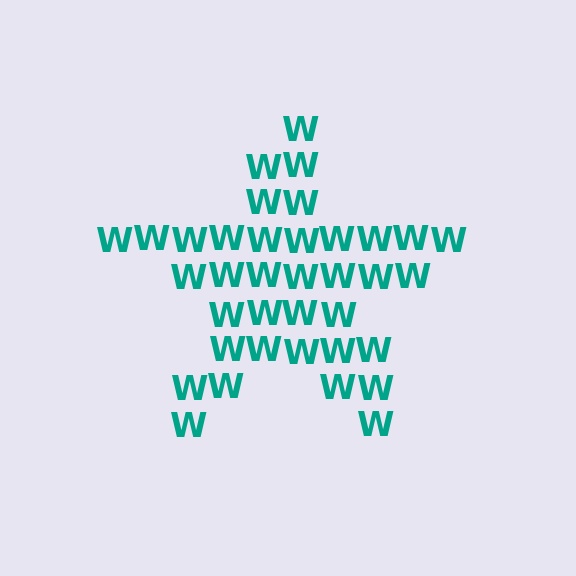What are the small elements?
The small elements are letter W's.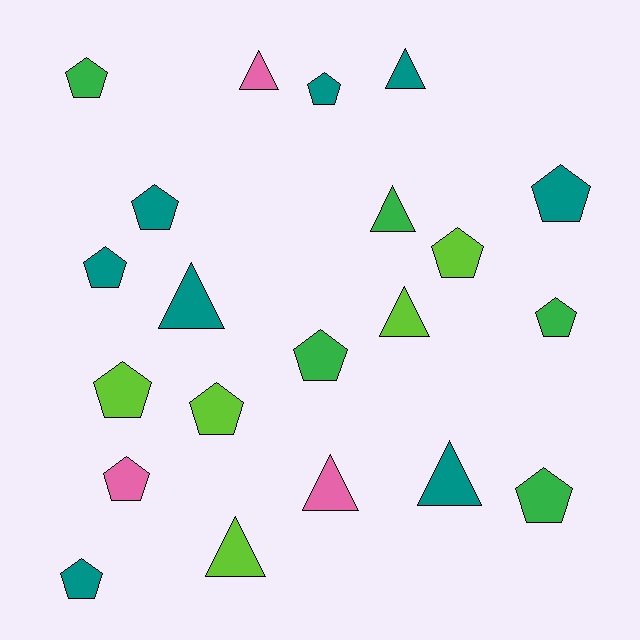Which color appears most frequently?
Teal, with 8 objects.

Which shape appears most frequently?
Pentagon, with 13 objects.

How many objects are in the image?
There are 21 objects.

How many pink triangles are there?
There are 2 pink triangles.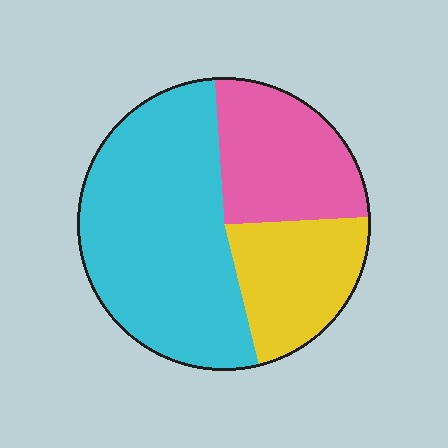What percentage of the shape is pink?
Pink covers roughly 25% of the shape.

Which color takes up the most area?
Cyan, at roughly 55%.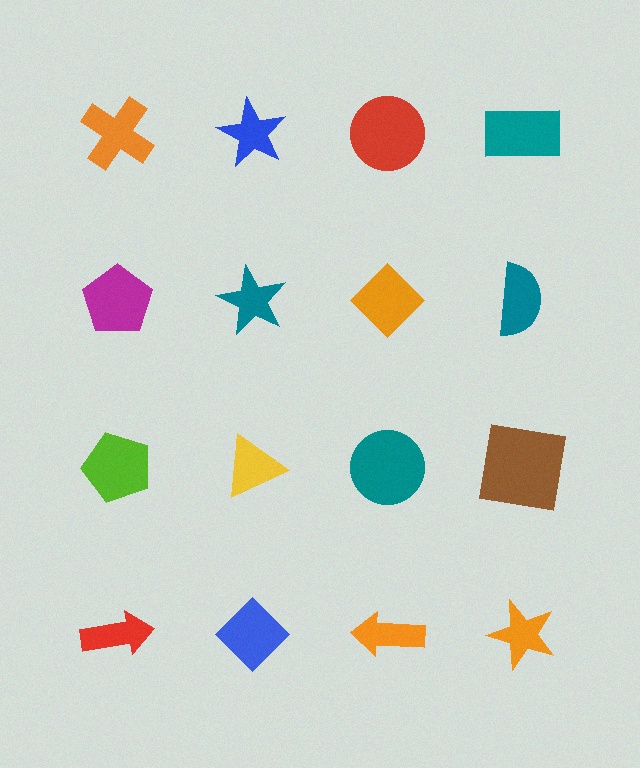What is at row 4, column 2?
A blue diamond.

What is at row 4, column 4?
An orange star.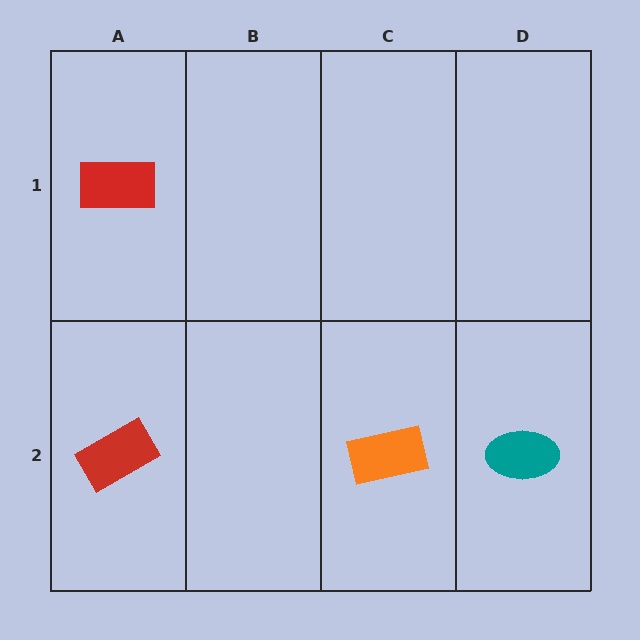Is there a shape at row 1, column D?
No, that cell is empty.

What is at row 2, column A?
A red rectangle.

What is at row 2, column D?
A teal ellipse.